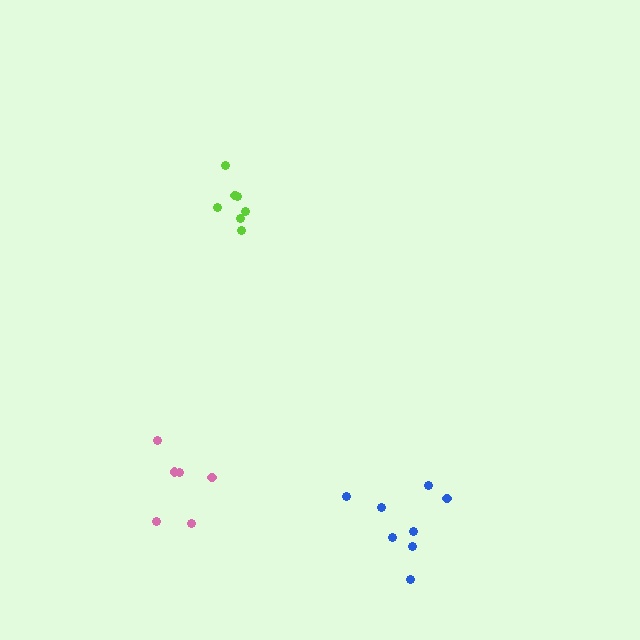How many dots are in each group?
Group 1: 7 dots, Group 2: 8 dots, Group 3: 6 dots (21 total).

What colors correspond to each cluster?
The clusters are colored: lime, blue, pink.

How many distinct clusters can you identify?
There are 3 distinct clusters.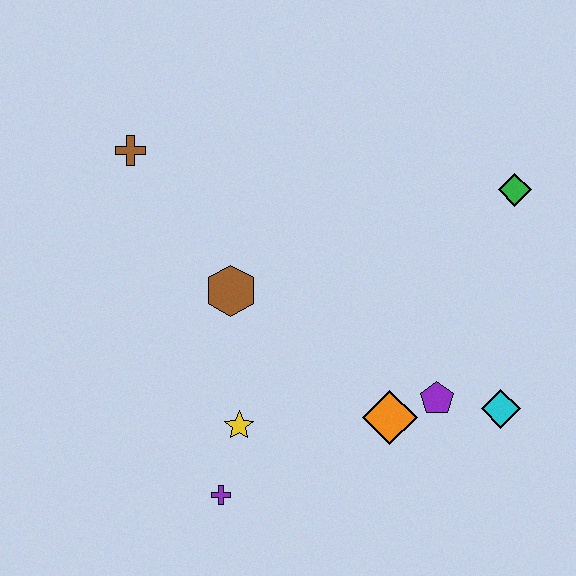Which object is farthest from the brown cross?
The cyan diamond is farthest from the brown cross.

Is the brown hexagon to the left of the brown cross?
No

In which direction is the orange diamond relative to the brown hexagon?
The orange diamond is to the right of the brown hexagon.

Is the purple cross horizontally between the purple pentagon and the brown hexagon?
No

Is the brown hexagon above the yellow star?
Yes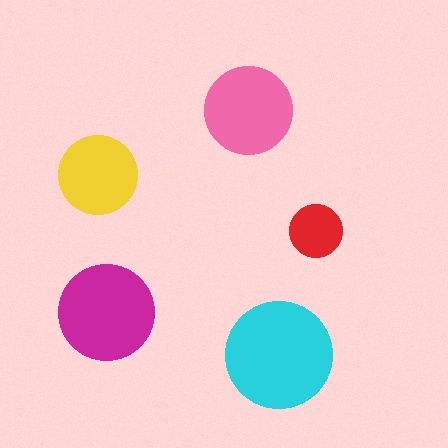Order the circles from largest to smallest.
the cyan one, the magenta one, the pink one, the yellow one, the red one.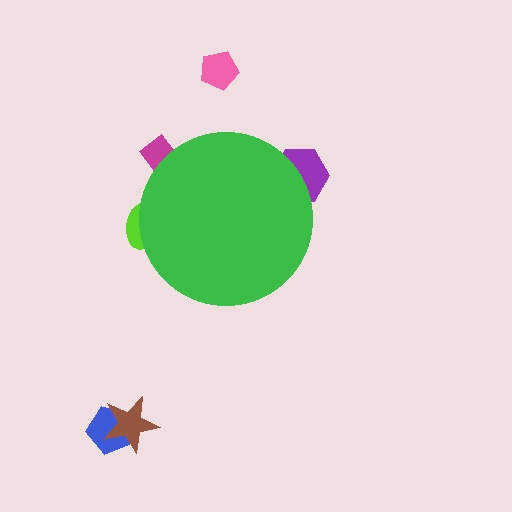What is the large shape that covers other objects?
A green circle.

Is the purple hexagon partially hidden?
Yes, the purple hexagon is partially hidden behind the green circle.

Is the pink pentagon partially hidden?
No, the pink pentagon is fully visible.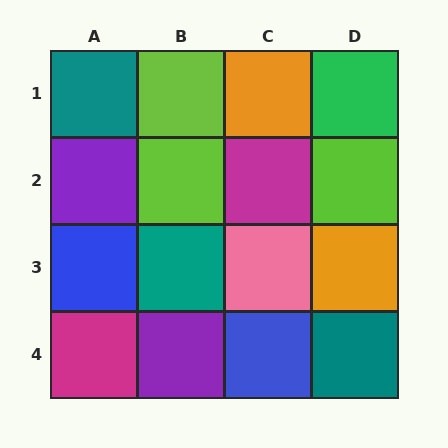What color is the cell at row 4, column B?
Purple.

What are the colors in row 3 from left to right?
Blue, teal, pink, orange.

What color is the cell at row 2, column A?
Purple.